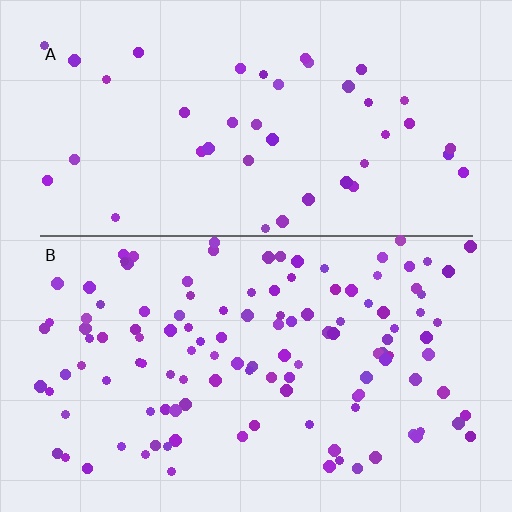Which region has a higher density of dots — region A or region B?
B (the bottom).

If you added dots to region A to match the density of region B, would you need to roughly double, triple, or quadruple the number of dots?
Approximately triple.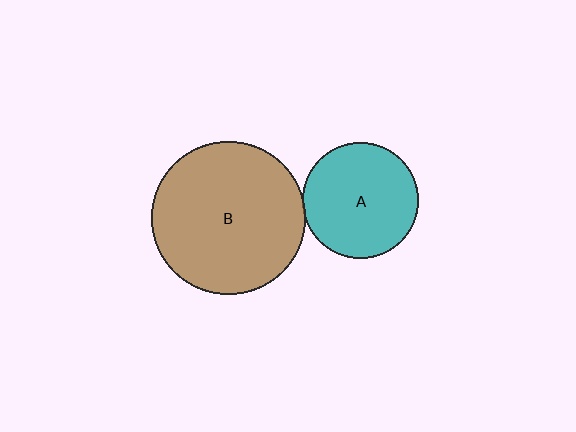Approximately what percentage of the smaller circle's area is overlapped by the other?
Approximately 5%.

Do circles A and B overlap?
Yes.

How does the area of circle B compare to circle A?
Approximately 1.7 times.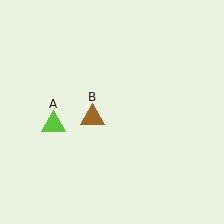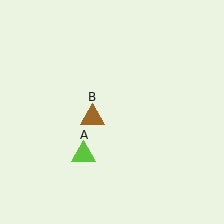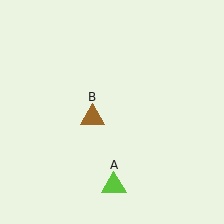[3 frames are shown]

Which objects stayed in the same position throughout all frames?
Brown triangle (object B) remained stationary.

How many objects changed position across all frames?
1 object changed position: lime triangle (object A).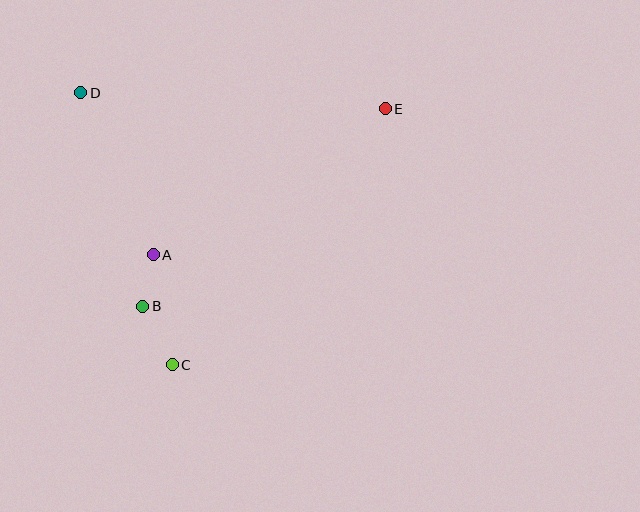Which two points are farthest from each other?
Points C and E are farthest from each other.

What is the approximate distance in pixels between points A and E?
The distance between A and E is approximately 274 pixels.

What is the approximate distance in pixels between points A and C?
The distance between A and C is approximately 112 pixels.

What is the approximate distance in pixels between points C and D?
The distance between C and D is approximately 287 pixels.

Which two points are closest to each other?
Points A and B are closest to each other.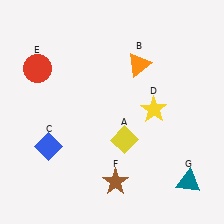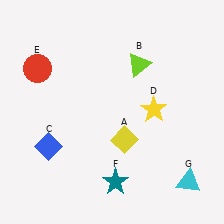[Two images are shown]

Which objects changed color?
B changed from orange to lime. F changed from brown to teal. G changed from teal to cyan.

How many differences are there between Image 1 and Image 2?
There are 3 differences between the two images.